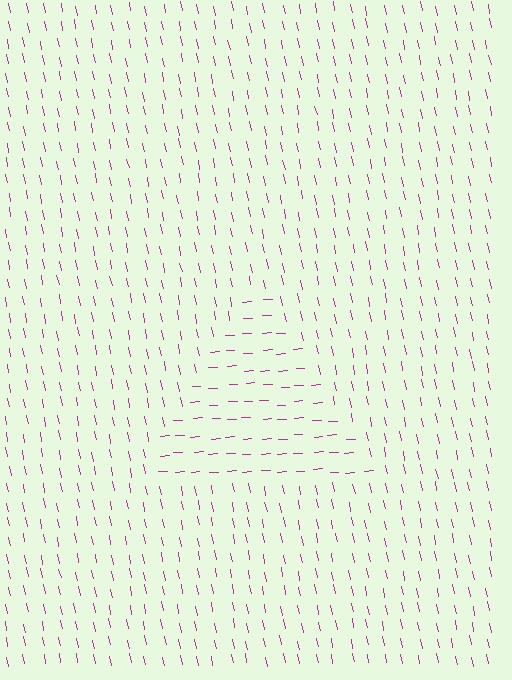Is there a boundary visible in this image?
Yes, there is a texture boundary formed by a change in line orientation.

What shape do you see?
I see a triangle.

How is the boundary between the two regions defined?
The boundary is defined purely by a change in line orientation (approximately 82 degrees difference). All lines are the same color and thickness.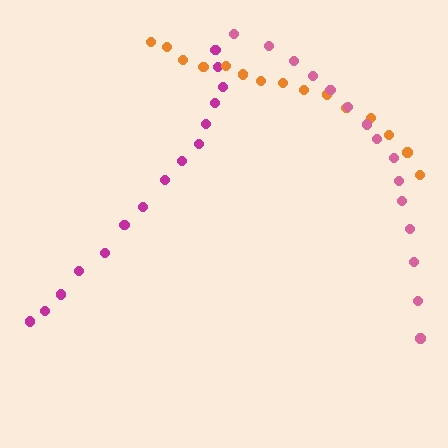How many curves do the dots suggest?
There are 3 distinct paths.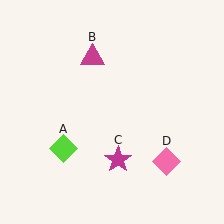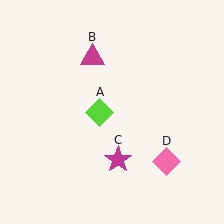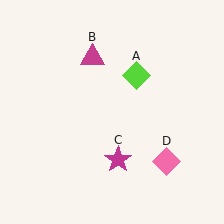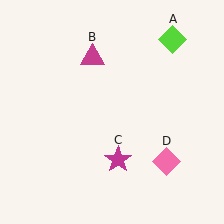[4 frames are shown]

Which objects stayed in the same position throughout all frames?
Magenta triangle (object B) and magenta star (object C) and pink diamond (object D) remained stationary.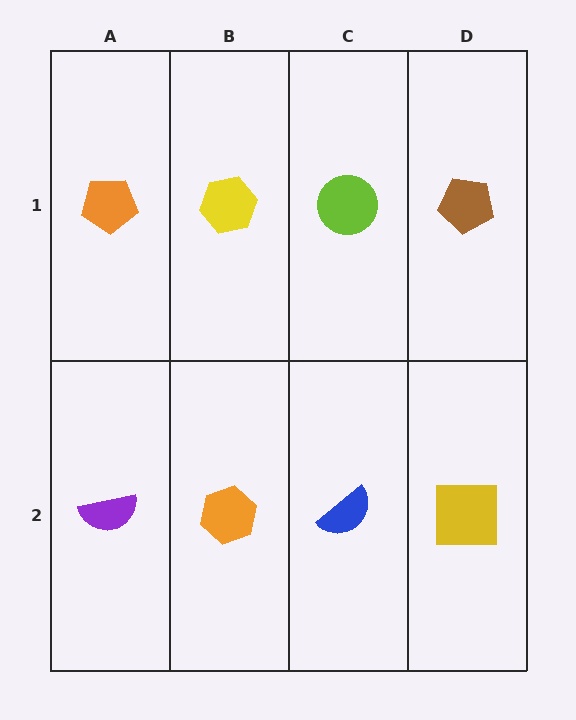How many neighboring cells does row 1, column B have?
3.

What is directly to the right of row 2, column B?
A blue semicircle.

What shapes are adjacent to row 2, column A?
An orange pentagon (row 1, column A), an orange hexagon (row 2, column B).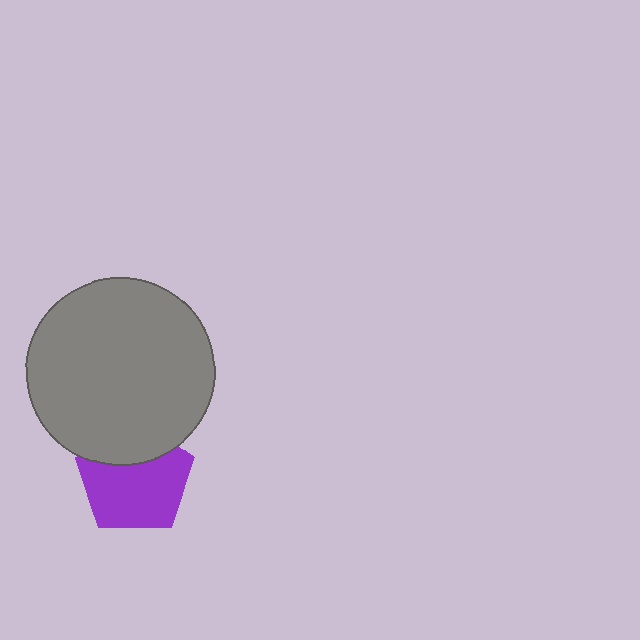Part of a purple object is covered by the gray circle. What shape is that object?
It is a pentagon.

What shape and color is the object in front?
The object in front is a gray circle.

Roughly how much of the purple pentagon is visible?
Most of it is visible (roughly 69%).